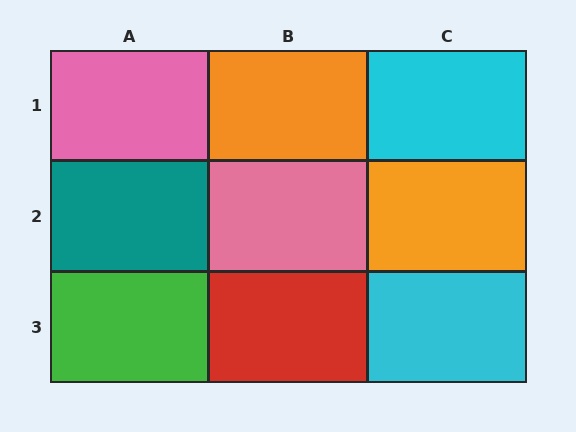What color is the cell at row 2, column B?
Pink.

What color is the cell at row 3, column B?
Red.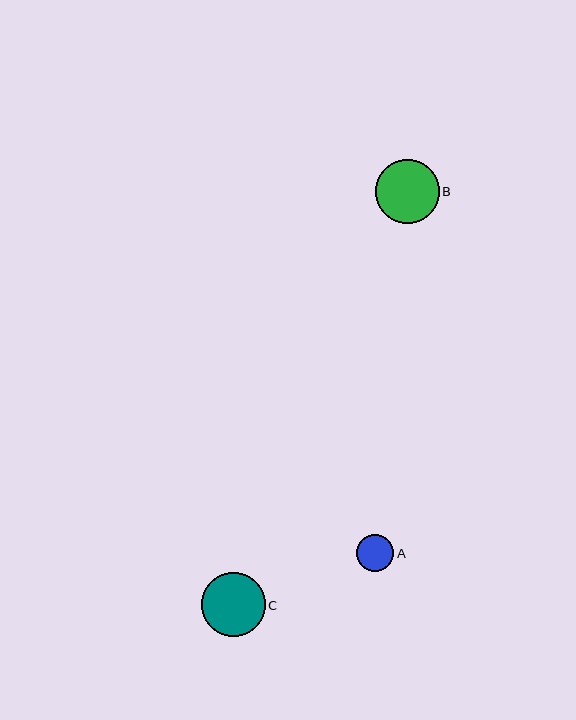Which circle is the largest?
Circle C is the largest with a size of approximately 64 pixels.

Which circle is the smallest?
Circle A is the smallest with a size of approximately 37 pixels.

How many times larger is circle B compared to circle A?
Circle B is approximately 1.7 times the size of circle A.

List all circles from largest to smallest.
From largest to smallest: C, B, A.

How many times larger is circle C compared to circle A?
Circle C is approximately 1.7 times the size of circle A.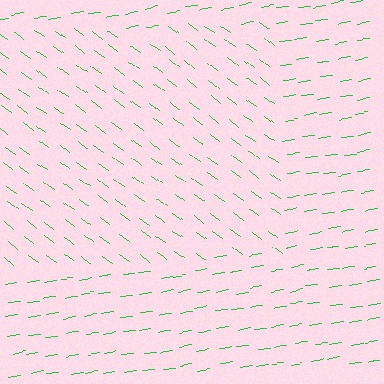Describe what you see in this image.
The image is filled with small green line segments. A rectangle region in the image has lines oriented differently from the surrounding lines, creating a visible texture boundary.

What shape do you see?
I see a rectangle.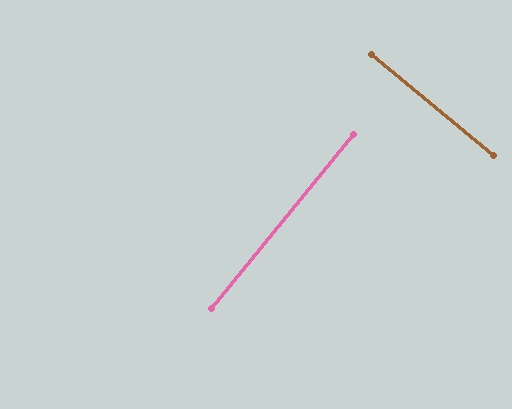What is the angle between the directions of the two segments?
Approximately 90 degrees.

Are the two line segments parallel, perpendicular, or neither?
Perpendicular — they meet at approximately 90°.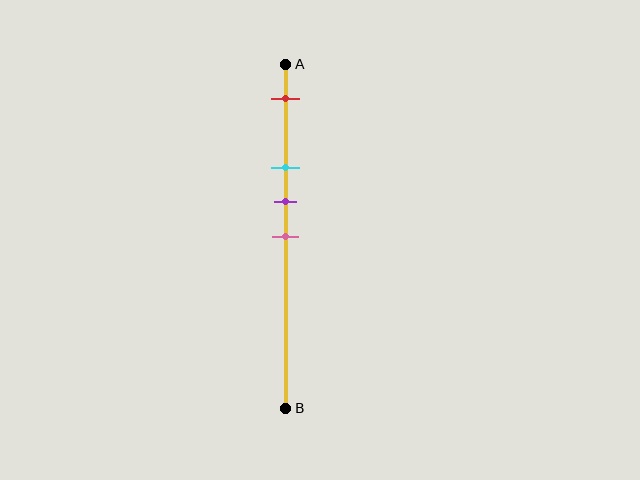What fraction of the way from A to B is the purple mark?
The purple mark is approximately 40% (0.4) of the way from A to B.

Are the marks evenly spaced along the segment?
No, the marks are not evenly spaced.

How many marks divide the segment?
There are 4 marks dividing the segment.